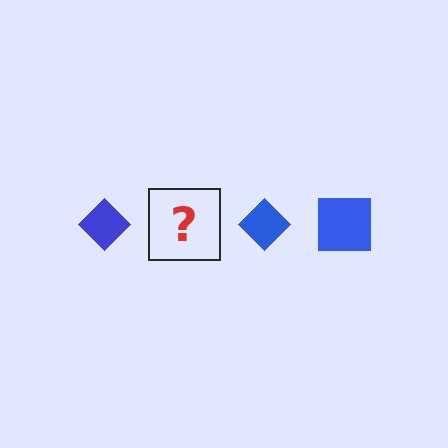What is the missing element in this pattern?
The missing element is a blue square.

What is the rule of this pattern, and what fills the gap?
The rule is that the pattern cycles through diamond, square shapes in blue. The gap should be filled with a blue square.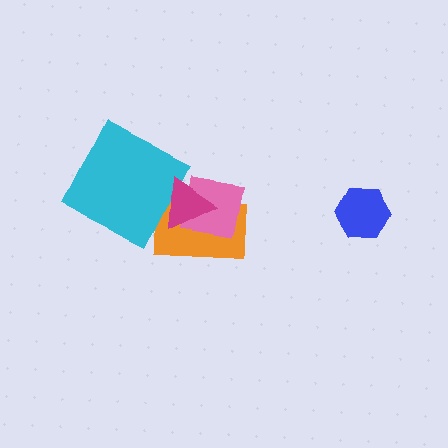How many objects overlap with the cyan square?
1 object overlaps with the cyan square.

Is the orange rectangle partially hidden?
Yes, it is partially covered by another shape.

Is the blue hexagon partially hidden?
No, no other shape covers it.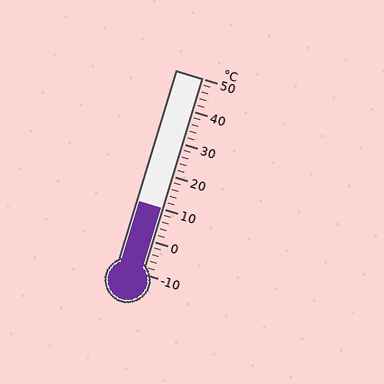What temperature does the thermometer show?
The thermometer shows approximately 10°C.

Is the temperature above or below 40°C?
The temperature is below 40°C.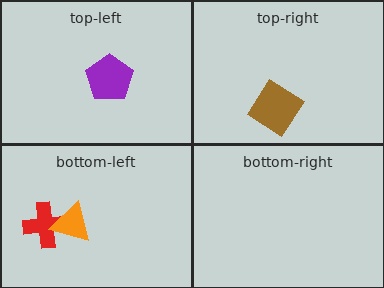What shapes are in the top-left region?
The purple pentagon.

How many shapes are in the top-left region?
1.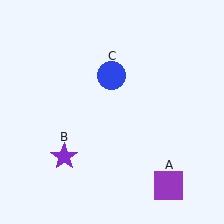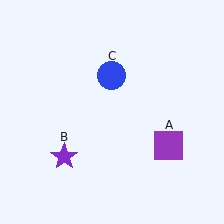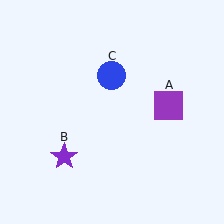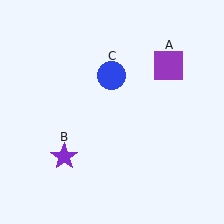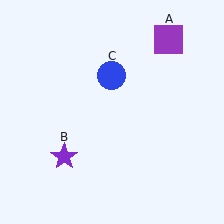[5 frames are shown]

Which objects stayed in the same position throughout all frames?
Purple star (object B) and blue circle (object C) remained stationary.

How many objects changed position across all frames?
1 object changed position: purple square (object A).